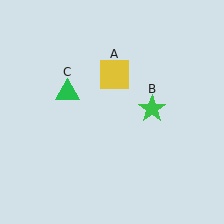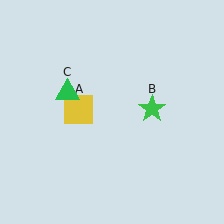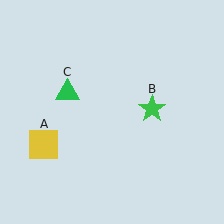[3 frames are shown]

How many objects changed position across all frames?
1 object changed position: yellow square (object A).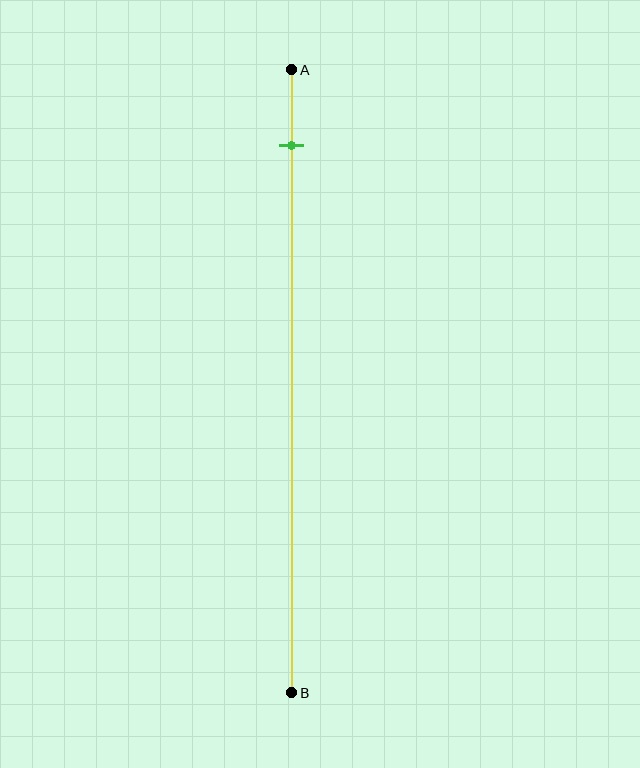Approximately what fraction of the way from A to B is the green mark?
The green mark is approximately 10% of the way from A to B.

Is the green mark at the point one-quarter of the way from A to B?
No, the mark is at about 10% from A, not at the 25% one-quarter point.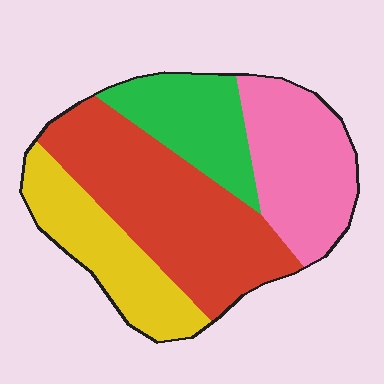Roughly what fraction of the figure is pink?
Pink covers about 25% of the figure.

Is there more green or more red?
Red.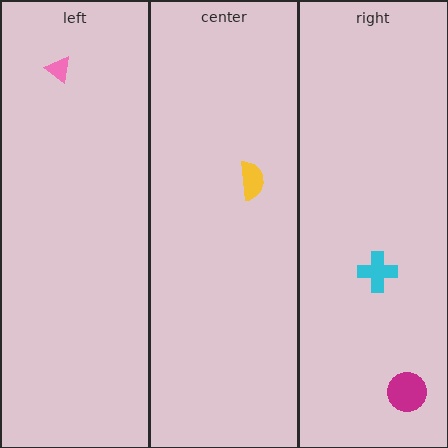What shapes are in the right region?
The magenta circle, the cyan cross.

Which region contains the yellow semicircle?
The center region.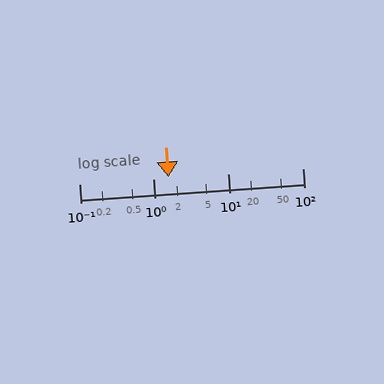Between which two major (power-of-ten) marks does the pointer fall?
The pointer is between 1 and 10.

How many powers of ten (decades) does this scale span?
The scale spans 3 decades, from 0.1 to 100.